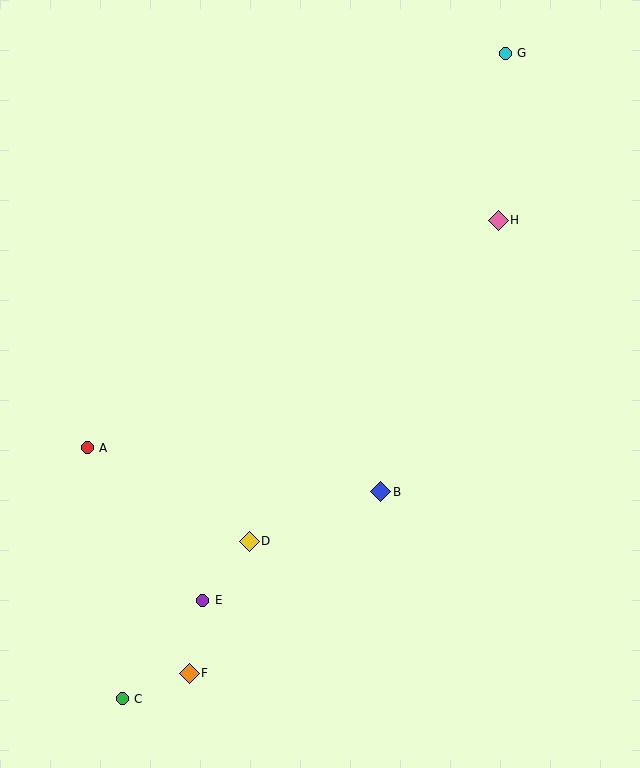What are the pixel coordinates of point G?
Point G is at (505, 53).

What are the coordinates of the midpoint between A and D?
The midpoint between A and D is at (168, 495).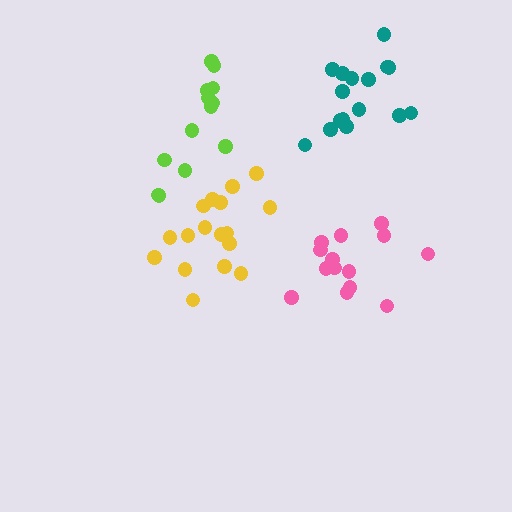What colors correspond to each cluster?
The clusters are colored: lime, yellow, teal, pink.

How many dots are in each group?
Group 1: 13 dots, Group 2: 17 dots, Group 3: 16 dots, Group 4: 14 dots (60 total).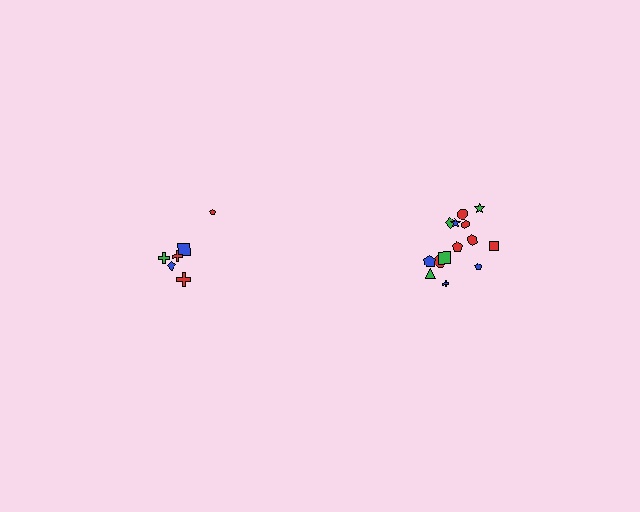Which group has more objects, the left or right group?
The right group.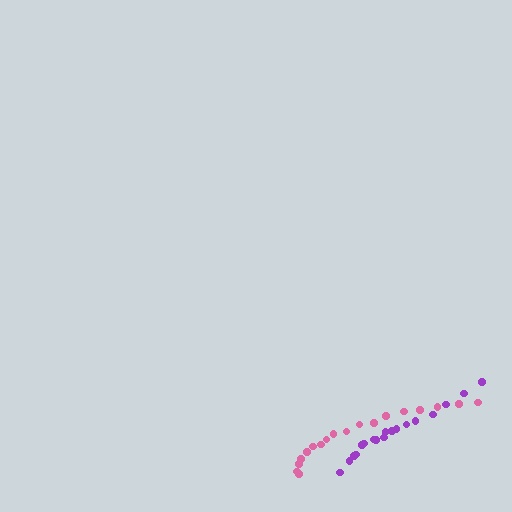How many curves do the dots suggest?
There are 2 distinct paths.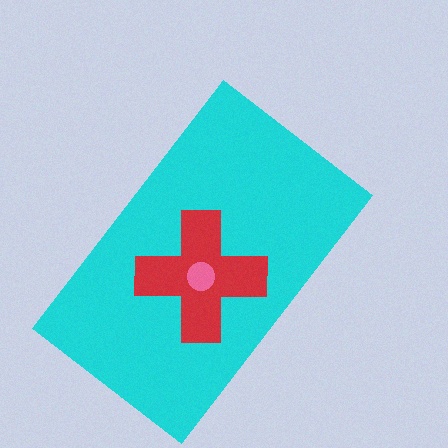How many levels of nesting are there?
3.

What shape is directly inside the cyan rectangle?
The red cross.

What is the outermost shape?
The cyan rectangle.